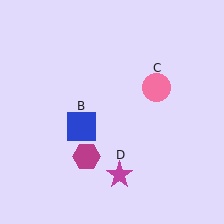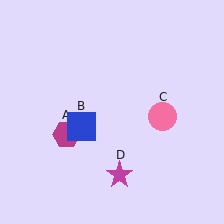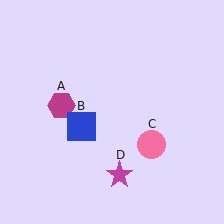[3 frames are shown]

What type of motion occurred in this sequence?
The magenta hexagon (object A), pink circle (object C) rotated clockwise around the center of the scene.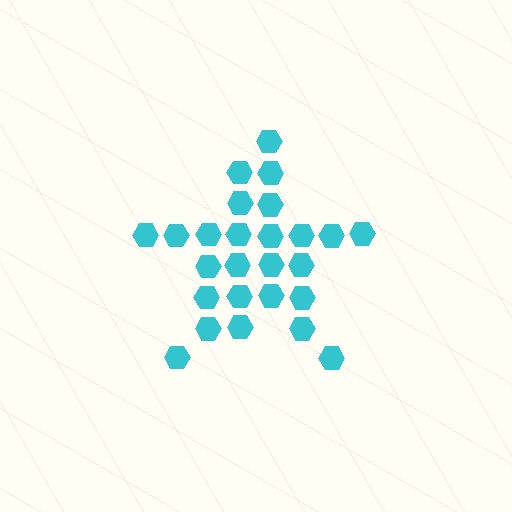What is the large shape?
The large shape is a star.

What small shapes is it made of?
It is made of small hexagons.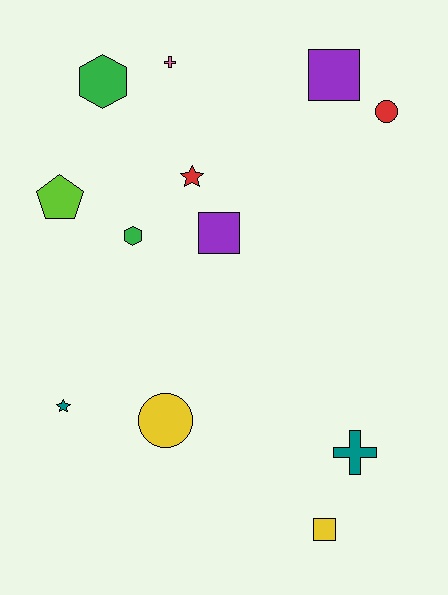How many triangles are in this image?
There are no triangles.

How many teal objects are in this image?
There are 2 teal objects.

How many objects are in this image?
There are 12 objects.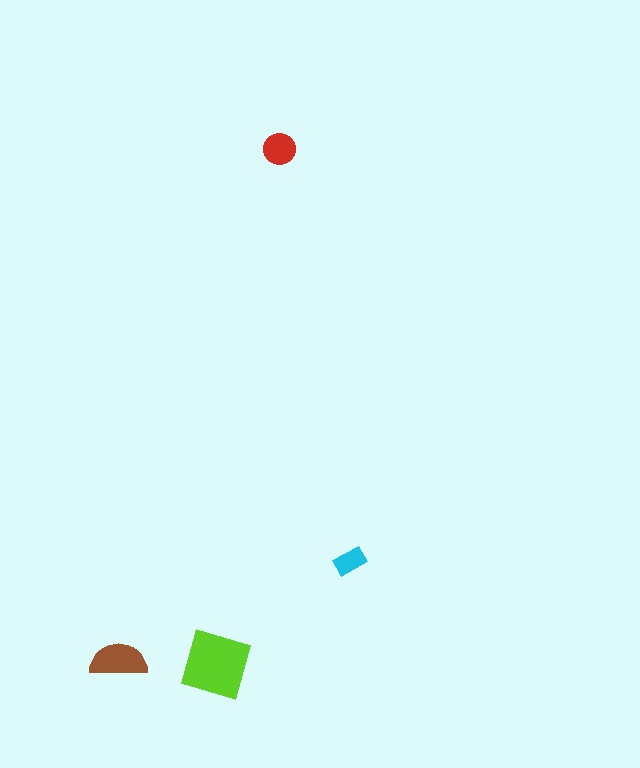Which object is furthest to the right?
The cyan rectangle is rightmost.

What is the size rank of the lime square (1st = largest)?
1st.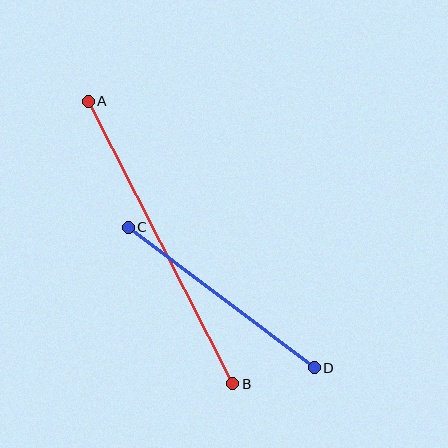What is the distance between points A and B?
The distance is approximately 317 pixels.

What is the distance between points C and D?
The distance is approximately 233 pixels.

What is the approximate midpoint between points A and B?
The midpoint is at approximately (161, 243) pixels.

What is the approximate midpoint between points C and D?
The midpoint is at approximately (221, 297) pixels.